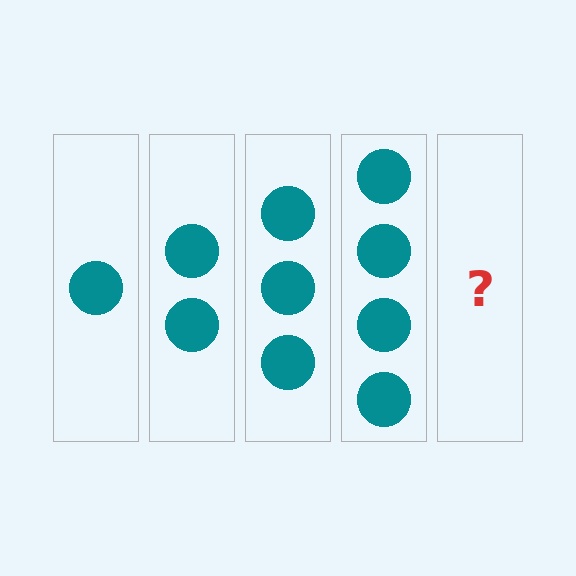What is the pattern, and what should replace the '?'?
The pattern is that each step adds one more circle. The '?' should be 5 circles.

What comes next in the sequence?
The next element should be 5 circles.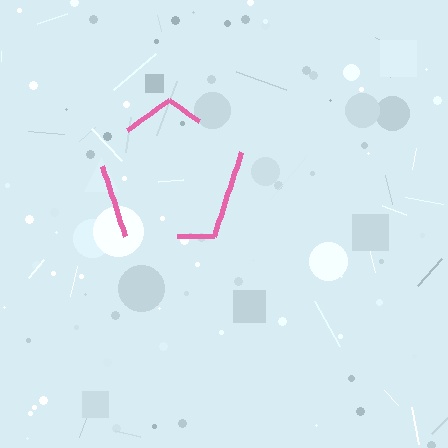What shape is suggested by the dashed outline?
The dashed outline suggests a pentagon.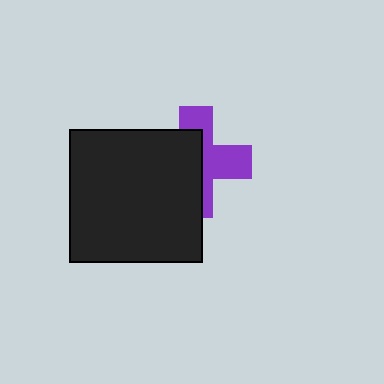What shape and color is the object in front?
The object in front is a black square.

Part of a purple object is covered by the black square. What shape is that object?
It is a cross.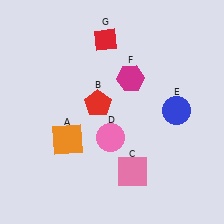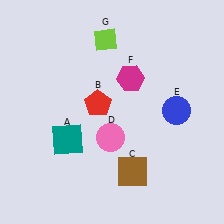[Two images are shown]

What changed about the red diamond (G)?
In Image 1, G is red. In Image 2, it changed to lime.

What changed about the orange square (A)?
In Image 1, A is orange. In Image 2, it changed to teal.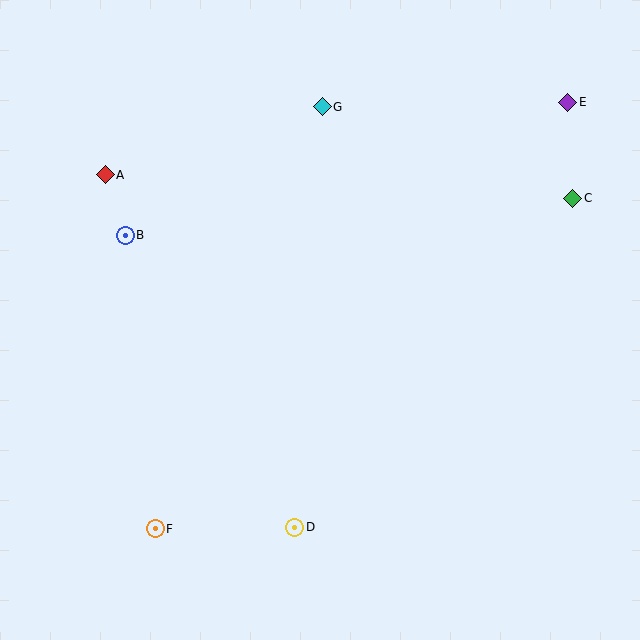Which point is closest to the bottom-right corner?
Point D is closest to the bottom-right corner.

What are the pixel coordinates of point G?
Point G is at (322, 107).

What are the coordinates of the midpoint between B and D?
The midpoint between B and D is at (210, 381).